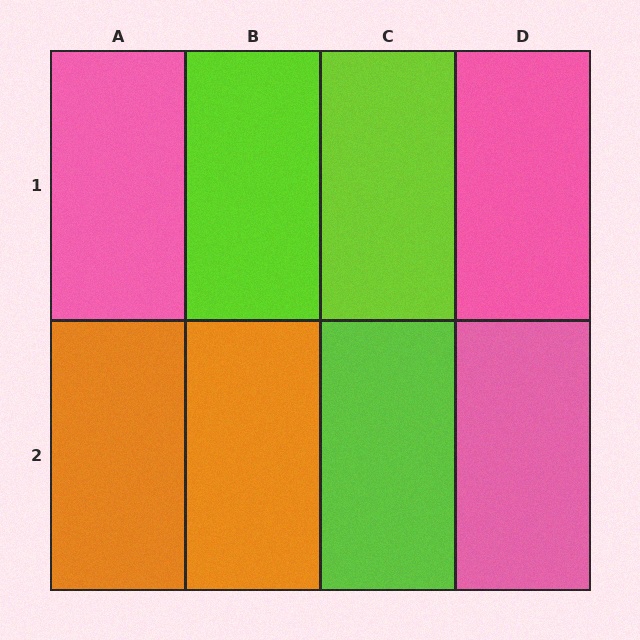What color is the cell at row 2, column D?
Pink.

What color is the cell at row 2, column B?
Orange.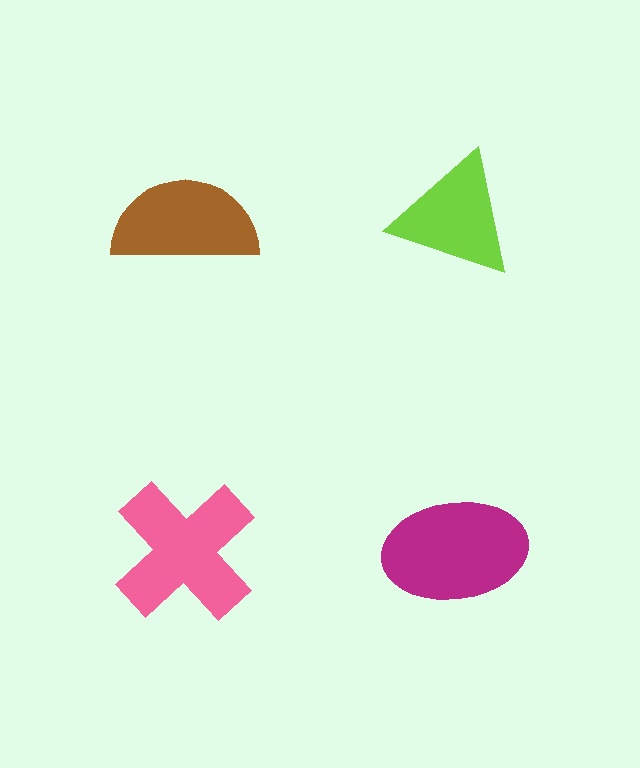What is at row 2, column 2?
A magenta ellipse.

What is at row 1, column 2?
A lime triangle.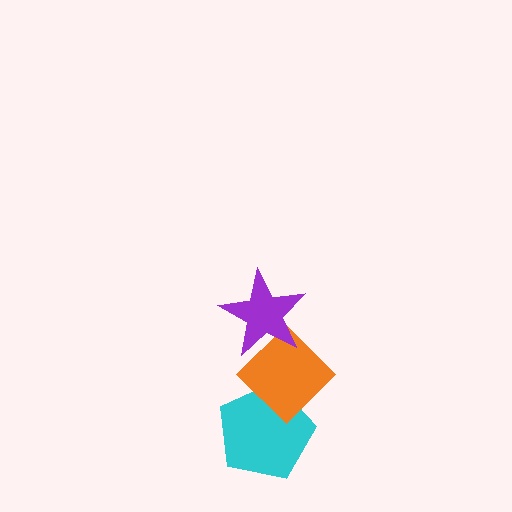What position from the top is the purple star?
The purple star is 1st from the top.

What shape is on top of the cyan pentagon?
The orange diamond is on top of the cyan pentagon.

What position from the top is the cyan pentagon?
The cyan pentagon is 3rd from the top.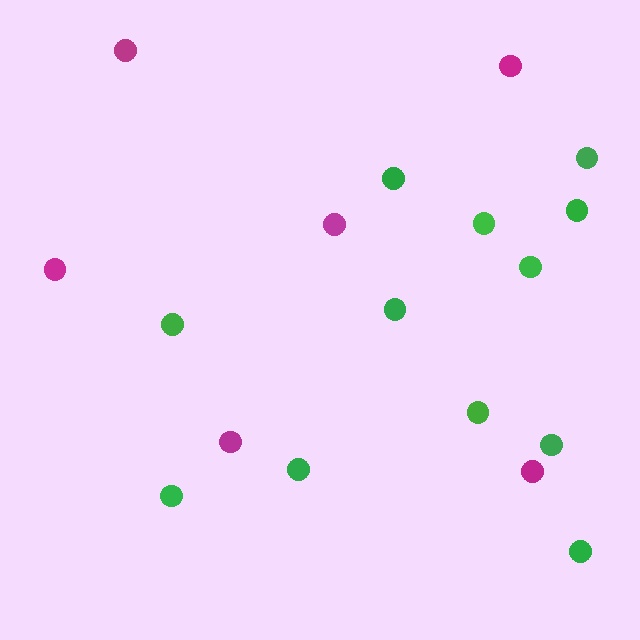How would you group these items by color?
There are 2 groups: one group of green circles (12) and one group of magenta circles (6).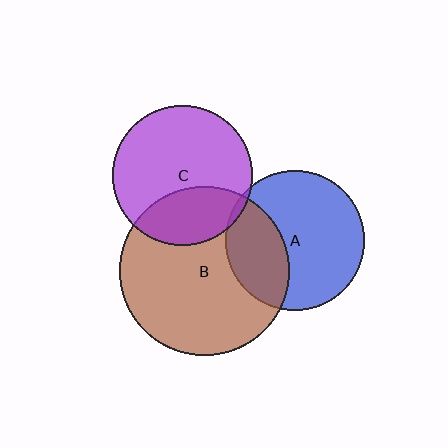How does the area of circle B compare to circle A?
Approximately 1.5 times.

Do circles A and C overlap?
Yes.